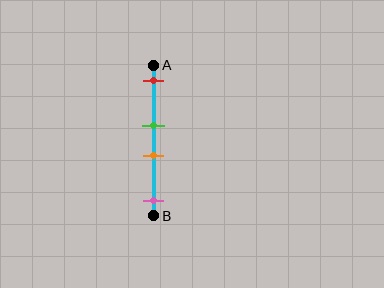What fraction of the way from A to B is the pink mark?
The pink mark is approximately 90% (0.9) of the way from A to B.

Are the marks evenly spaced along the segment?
No, the marks are not evenly spaced.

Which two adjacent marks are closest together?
The green and orange marks are the closest adjacent pair.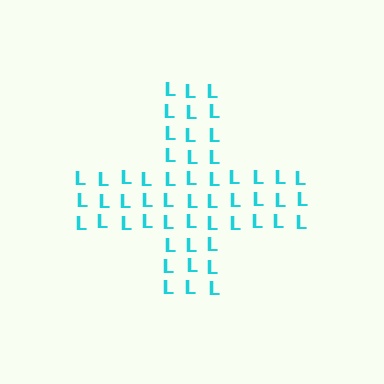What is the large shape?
The large shape is a cross.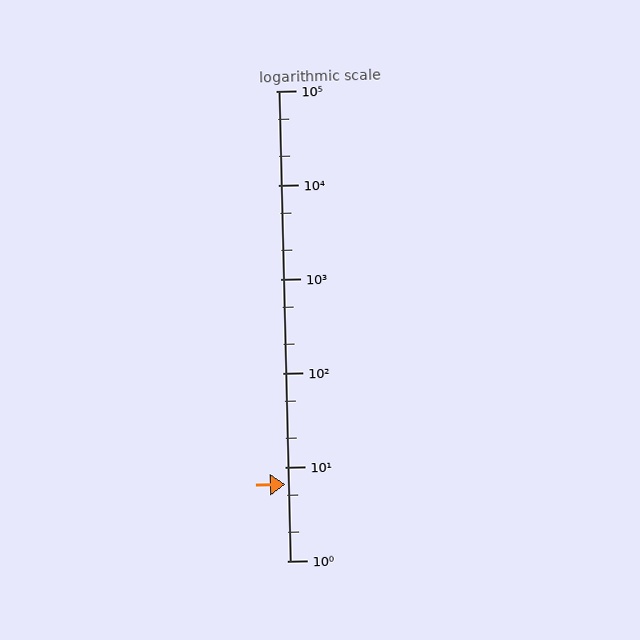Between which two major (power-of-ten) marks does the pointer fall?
The pointer is between 1 and 10.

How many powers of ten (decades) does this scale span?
The scale spans 5 decades, from 1 to 100000.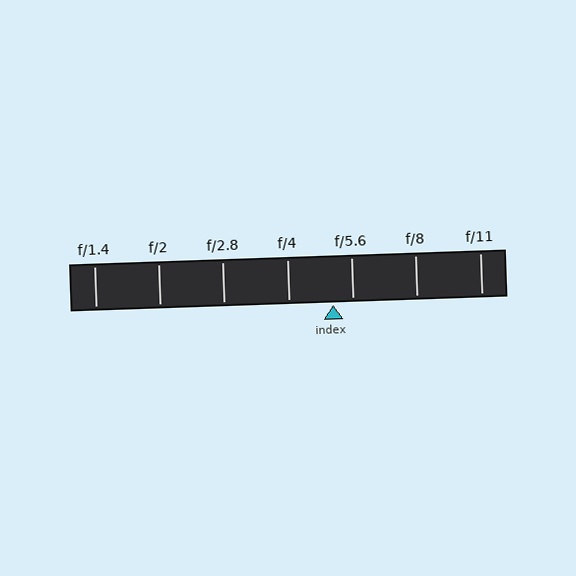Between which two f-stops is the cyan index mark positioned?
The index mark is between f/4 and f/5.6.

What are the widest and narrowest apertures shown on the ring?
The widest aperture shown is f/1.4 and the narrowest is f/11.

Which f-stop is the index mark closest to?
The index mark is closest to f/5.6.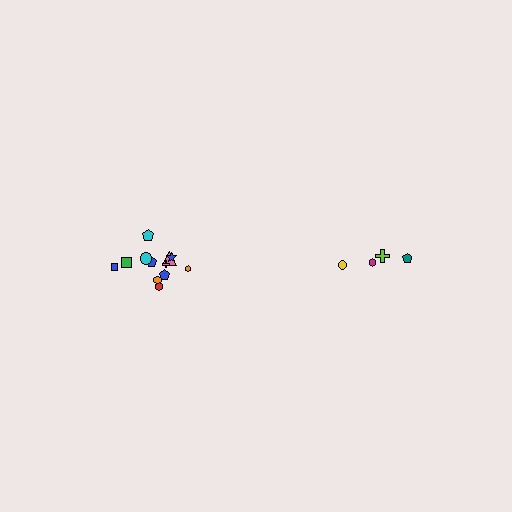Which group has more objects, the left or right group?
The left group.